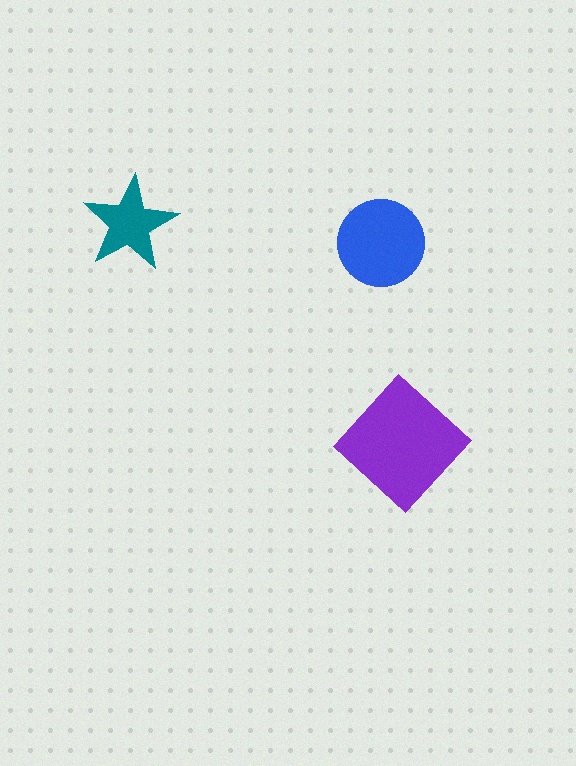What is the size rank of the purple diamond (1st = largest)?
1st.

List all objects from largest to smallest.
The purple diamond, the blue circle, the teal star.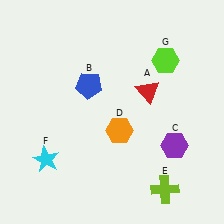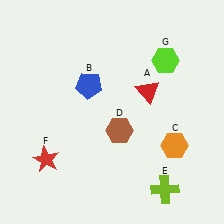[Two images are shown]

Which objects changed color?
C changed from purple to orange. D changed from orange to brown. F changed from cyan to red.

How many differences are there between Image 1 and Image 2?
There are 3 differences between the two images.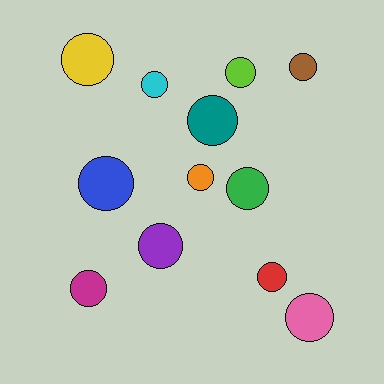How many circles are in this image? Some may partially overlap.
There are 12 circles.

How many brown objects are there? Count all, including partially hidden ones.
There is 1 brown object.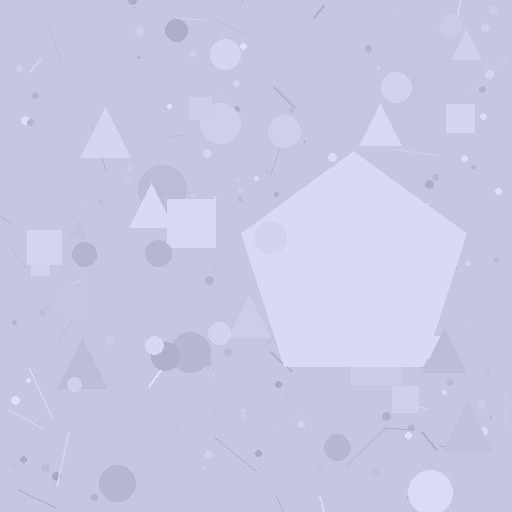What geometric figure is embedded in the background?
A pentagon is embedded in the background.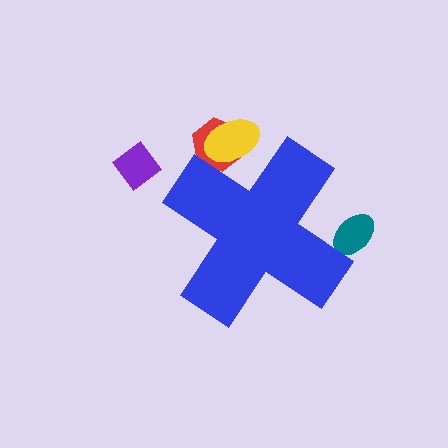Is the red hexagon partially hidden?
Yes, the red hexagon is partially hidden behind the blue cross.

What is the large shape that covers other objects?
A blue cross.